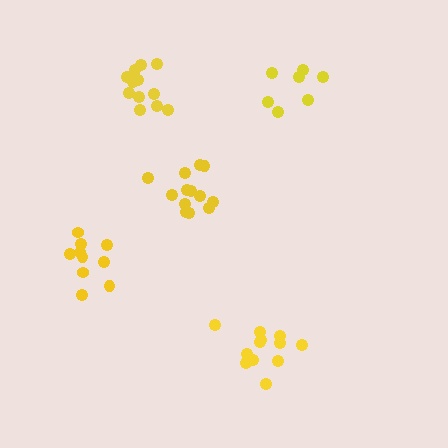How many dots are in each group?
Group 1: 7 dots, Group 2: 12 dots, Group 3: 13 dots, Group 4: 10 dots, Group 5: 13 dots (55 total).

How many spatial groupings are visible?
There are 5 spatial groupings.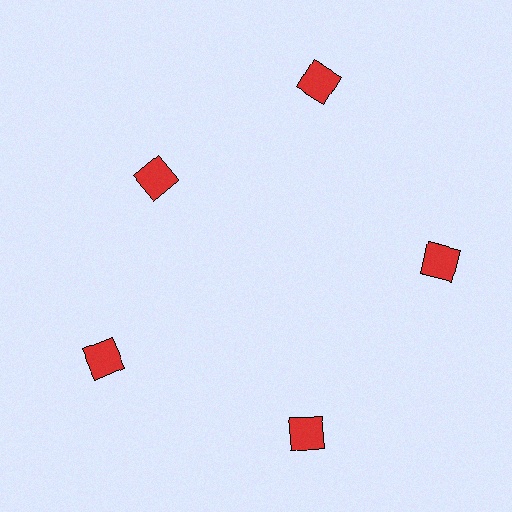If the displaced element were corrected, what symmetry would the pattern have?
It would have 5-fold rotational symmetry — the pattern would map onto itself every 72 degrees.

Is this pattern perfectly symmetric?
No. The 5 red squares are arranged in a ring, but one element near the 10 o'clock position is pulled inward toward the center, breaking the 5-fold rotational symmetry.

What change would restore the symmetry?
The symmetry would be restored by moving it outward, back onto the ring so that all 5 squares sit at equal angles and equal distance from the center.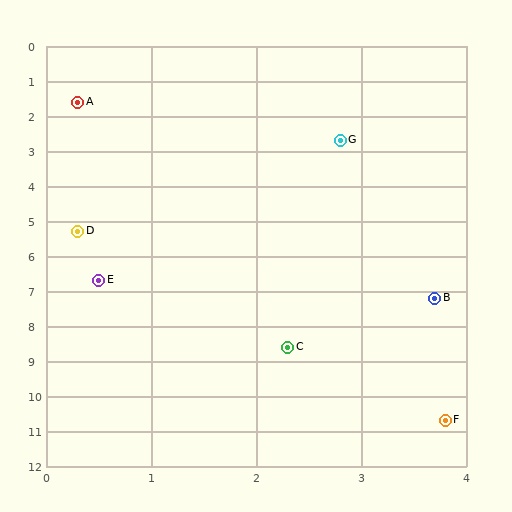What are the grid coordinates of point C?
Point C is at approximately (2.3, 8.6).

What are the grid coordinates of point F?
Point F is at approximately (3.8, 10.7).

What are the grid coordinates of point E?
Point E is at approximately (0.5, 6.7).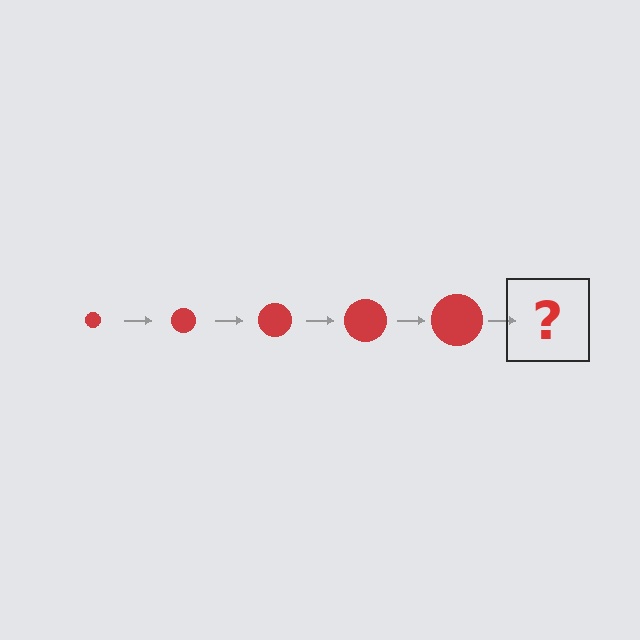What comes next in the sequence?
The next element should be a red circle, larger than the previous one.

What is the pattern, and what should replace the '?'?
The pattern is that the circle gets progressively larger each step. The '?' should be a red circle, larger than the previous one.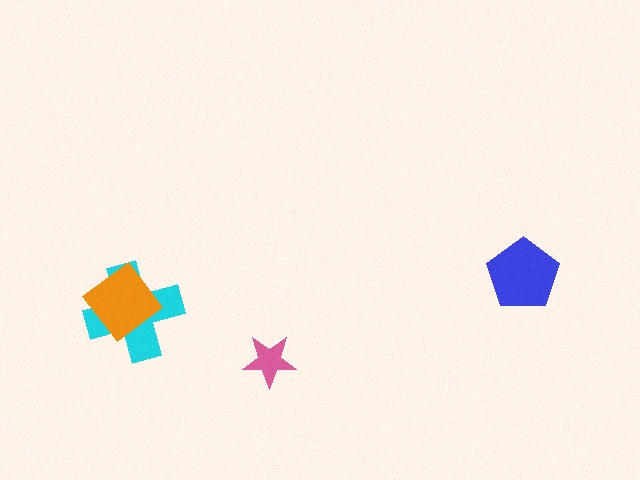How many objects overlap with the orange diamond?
1 object overlaps with the orange diamond.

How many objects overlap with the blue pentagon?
0 objects overlap with the blue pentagon.